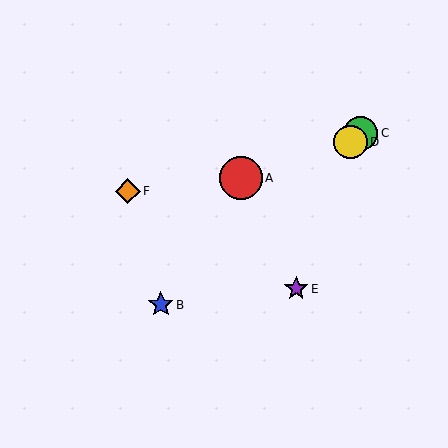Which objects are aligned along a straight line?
Objects B, C, D are aligned along a straight line.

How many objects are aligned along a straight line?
3 objects (B, C, D) are aligned along a straight line.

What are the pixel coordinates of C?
Object C is at (361, 133).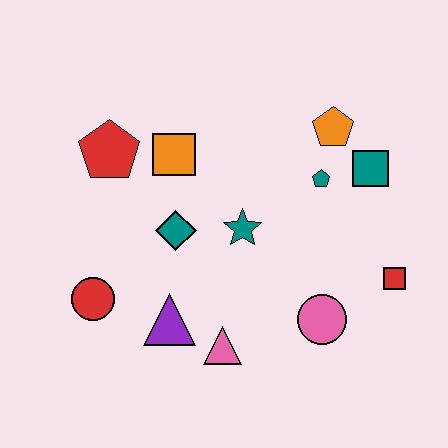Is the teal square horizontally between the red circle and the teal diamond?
No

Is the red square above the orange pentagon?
No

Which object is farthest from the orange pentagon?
The red circle is farthest from the orange pentagon.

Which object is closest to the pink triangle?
The purple triangle is closest to the pink triangle.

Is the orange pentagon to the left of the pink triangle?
No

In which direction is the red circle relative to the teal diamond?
The red circle is to the left of the teal diamond.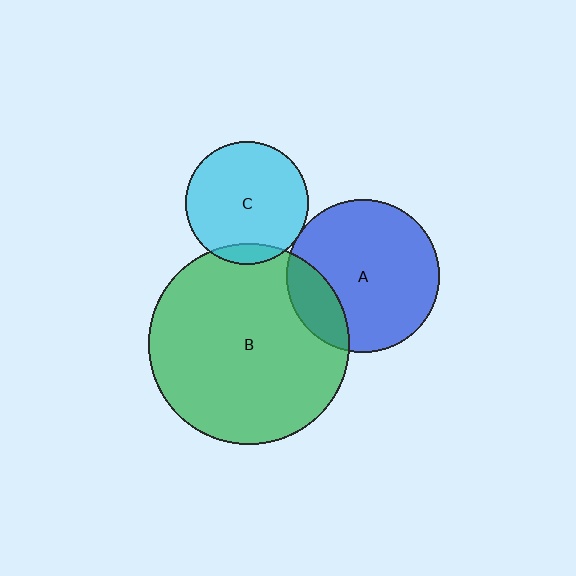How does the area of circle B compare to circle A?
Approximately 1.7 times.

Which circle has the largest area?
Circle B (green).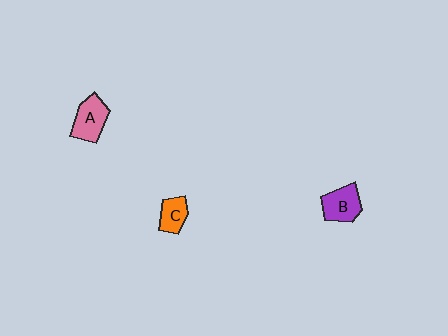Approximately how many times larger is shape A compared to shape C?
Approximately 1.4 times.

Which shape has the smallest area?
Shape C (orange).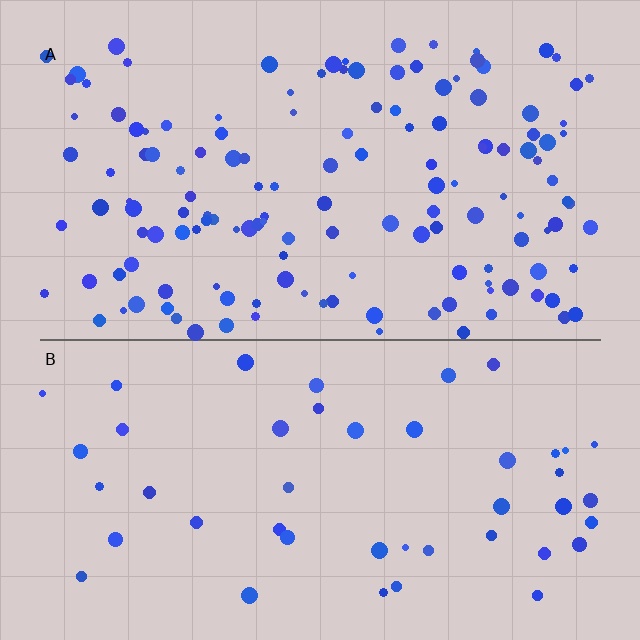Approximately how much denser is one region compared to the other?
Approximately 3.1× — region A over region B.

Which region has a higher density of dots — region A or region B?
A (the top).